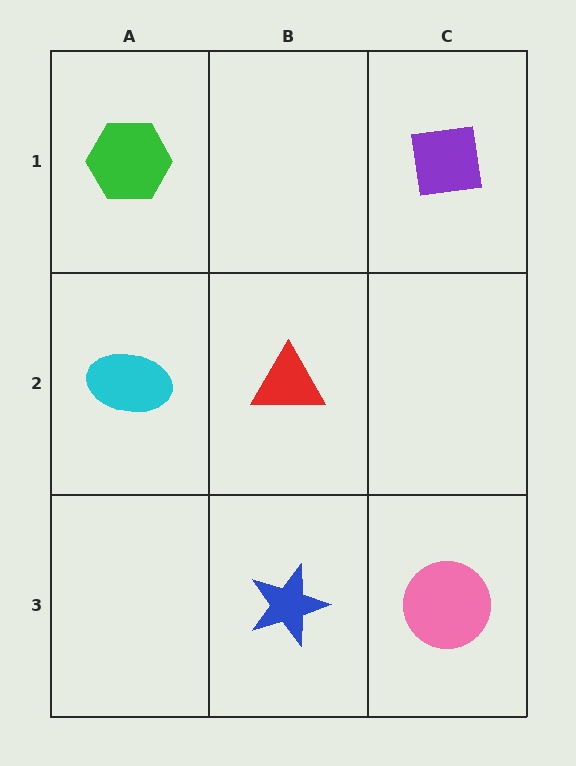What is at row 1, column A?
A green hexagon.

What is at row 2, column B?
A red triangle.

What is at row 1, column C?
A purple square.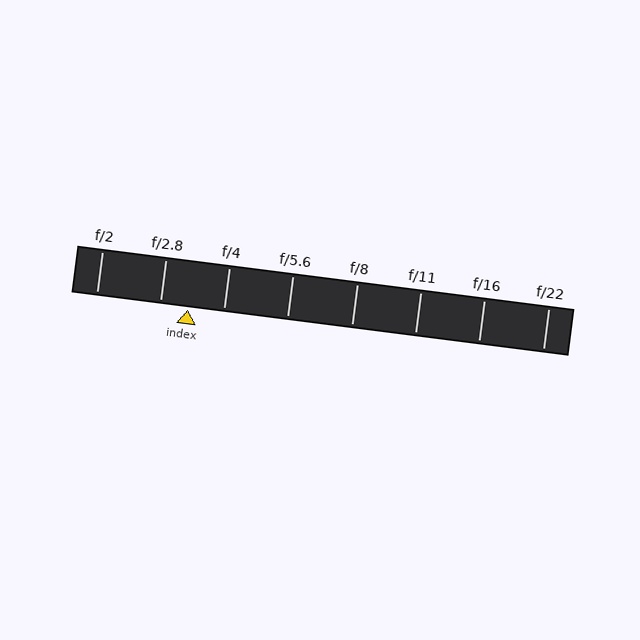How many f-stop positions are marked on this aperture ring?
There are 8 f-stop positions marked.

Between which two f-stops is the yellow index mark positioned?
The index mark is between f/2.8 and f/4.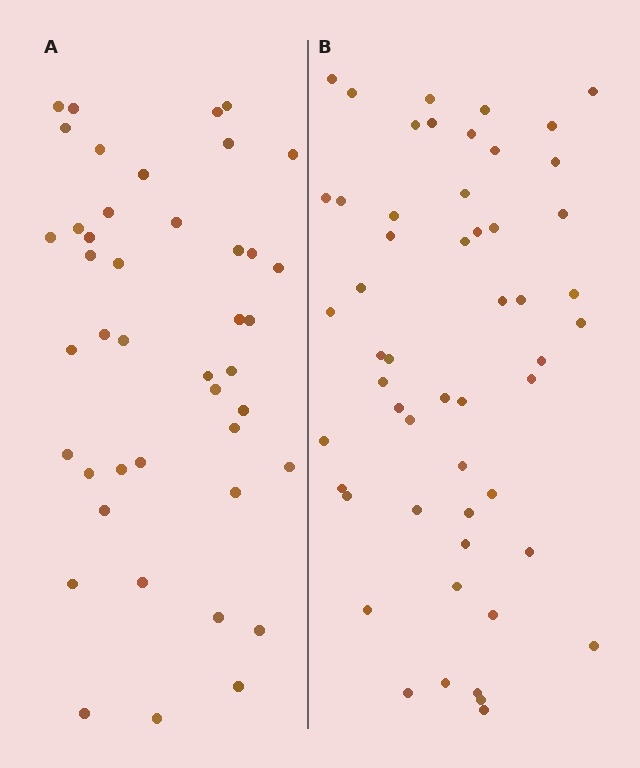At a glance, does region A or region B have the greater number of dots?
Region B (the right region) has more dots.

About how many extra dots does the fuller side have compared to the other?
Region B has roughly 10 or so more dots than region A.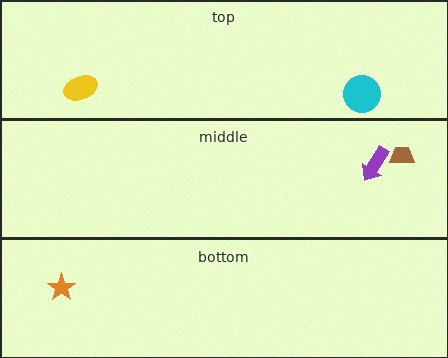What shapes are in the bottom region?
The orange star.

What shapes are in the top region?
The cyan circle, the yellow ellipse.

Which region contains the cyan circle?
The top region.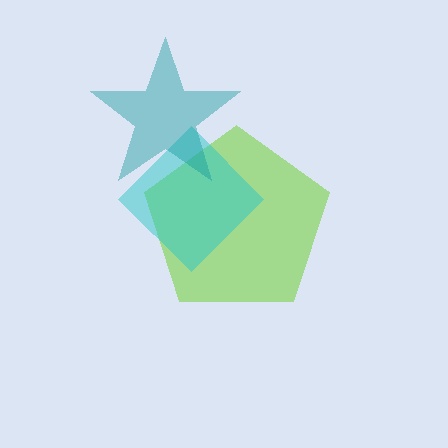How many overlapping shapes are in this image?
There are 3 overlapping shapes in the image.